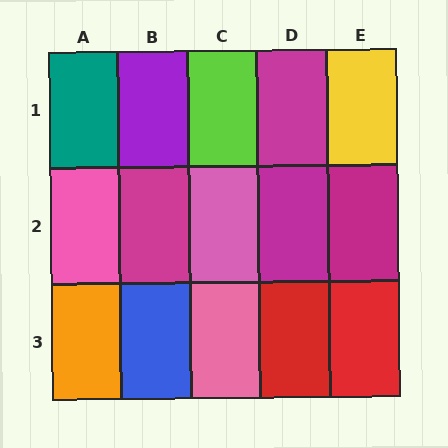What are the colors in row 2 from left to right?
Pink, magenta, pink, magenta, magenta.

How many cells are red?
2 cells are red.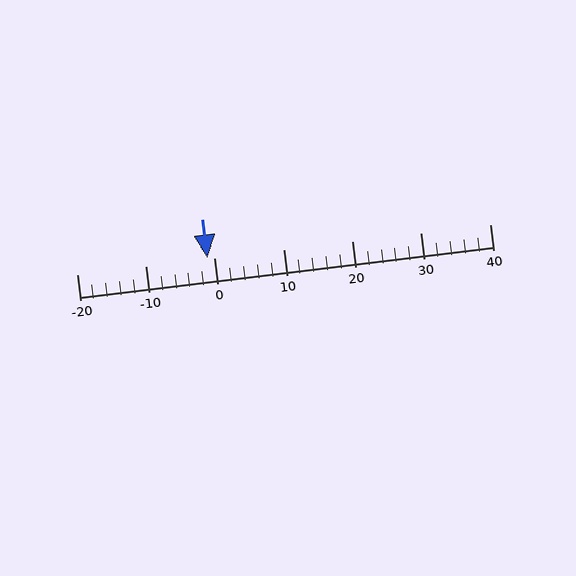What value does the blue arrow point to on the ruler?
The blue arrow points to approximately -1.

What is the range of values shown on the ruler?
The ruler shows values from -20 to 40.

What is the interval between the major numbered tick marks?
The major tick marks are spaced 10 units apart.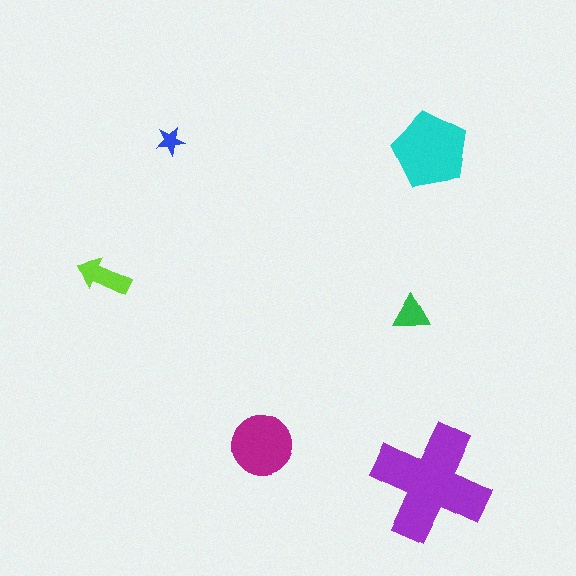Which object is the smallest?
The blue star.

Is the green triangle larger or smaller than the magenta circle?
Smaller.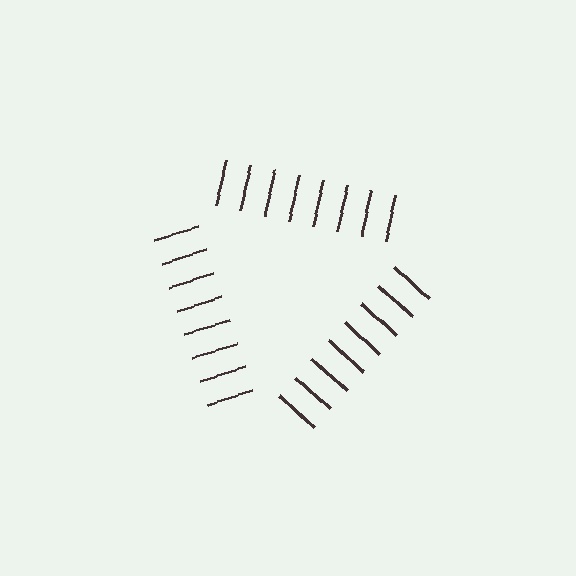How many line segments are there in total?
24 — 8 along each of the 3 edges.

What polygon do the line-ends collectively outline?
An illusory triangle — the line segments terminate on its edges but no continuous stroke is drawn.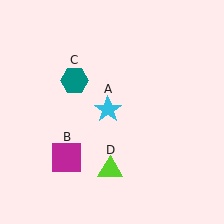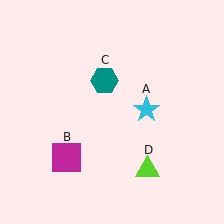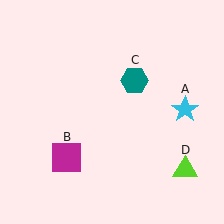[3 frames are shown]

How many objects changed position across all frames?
3 objects changed position: cyan star (object A), teal hexagon (object C), lime triangle (object D).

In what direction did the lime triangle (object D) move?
The lime triangle (object D) moved right.